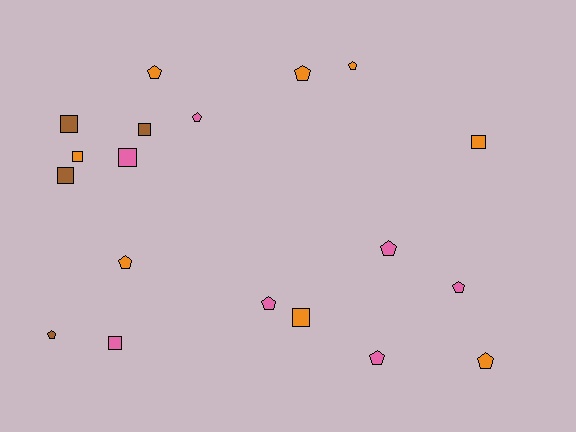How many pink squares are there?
There are 2 pink squares.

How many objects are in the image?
There are 19 objects.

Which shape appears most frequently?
Pentagon, with 11 objects.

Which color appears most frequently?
Orange, with 8 objects.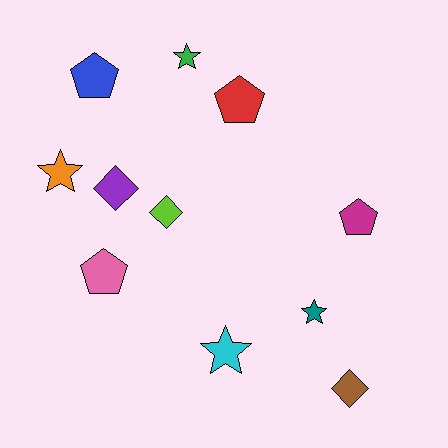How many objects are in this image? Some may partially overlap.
There are 11 objects.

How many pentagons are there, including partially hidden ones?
There are 4 pentagons.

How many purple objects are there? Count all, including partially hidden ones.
There is 1 purple object.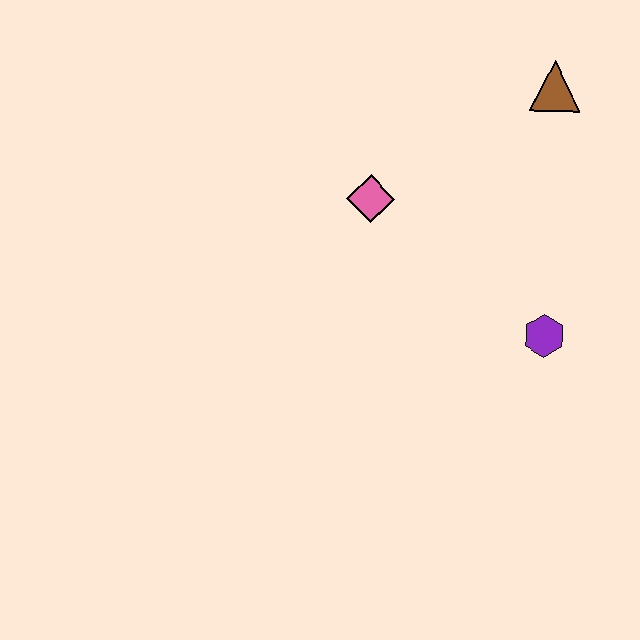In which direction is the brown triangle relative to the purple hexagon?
The brown triangle is above the purple hexagon.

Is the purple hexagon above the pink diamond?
No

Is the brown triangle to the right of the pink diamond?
Yes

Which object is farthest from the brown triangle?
The purple hexagon is farthest from the brown triangle.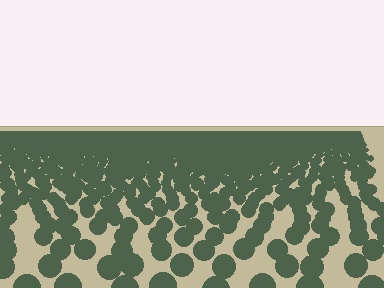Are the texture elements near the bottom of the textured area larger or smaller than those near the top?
Larger. Near the bottom, elements are closer to the viewer and appear at a bigger on-screen size.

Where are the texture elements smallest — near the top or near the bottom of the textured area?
Near the top.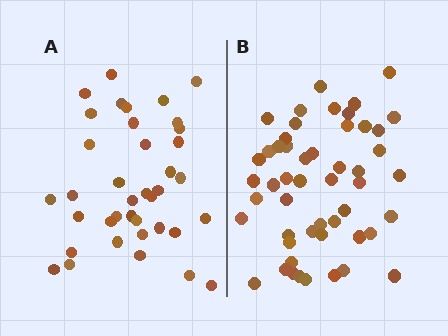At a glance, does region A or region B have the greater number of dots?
Region B (the right region) has more dots.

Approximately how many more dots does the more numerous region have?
Region B has approximately 15 more dots than region A.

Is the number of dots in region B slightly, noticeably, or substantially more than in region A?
Region B has noticeably more, but not dramatically so. The ratio is roughly 1.3 to 1.